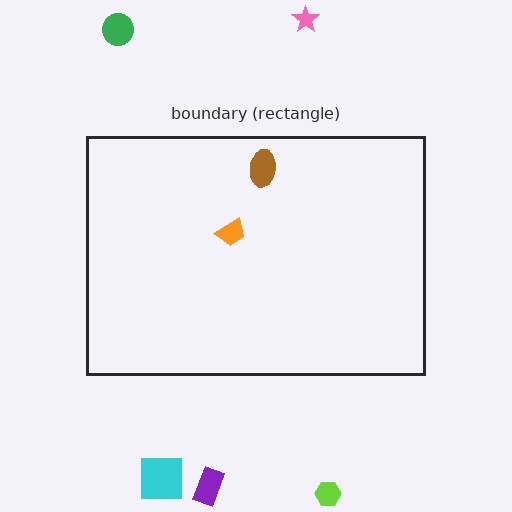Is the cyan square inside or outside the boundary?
Outside.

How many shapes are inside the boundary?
2 inside, 5 outside.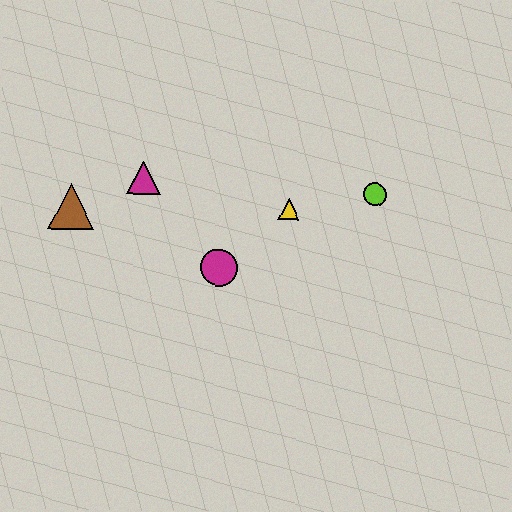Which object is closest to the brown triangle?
The magenta triangle is closest to the brown triangle.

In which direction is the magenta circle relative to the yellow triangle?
The magenta circle is to the left of the yellow triangle.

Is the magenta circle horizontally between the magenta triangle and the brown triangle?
No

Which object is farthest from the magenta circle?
The lime circle is farthest from the magenta circle.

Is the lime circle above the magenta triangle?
No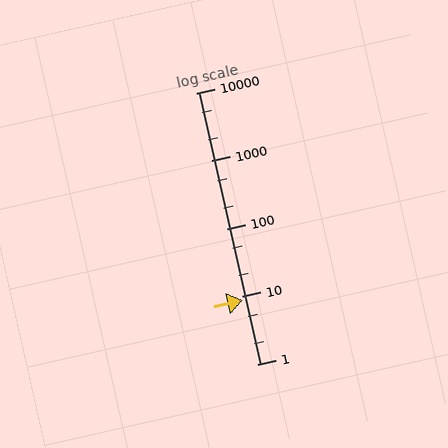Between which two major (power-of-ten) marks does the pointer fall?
The pointer is between 1 and 10.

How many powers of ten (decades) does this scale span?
The scale spans 4 decades, from 1 to 10000.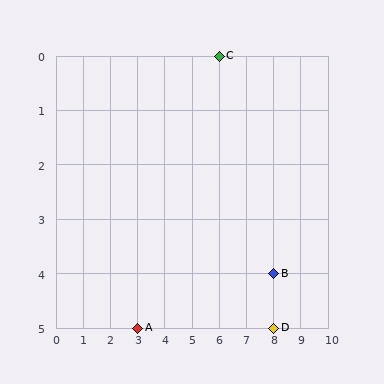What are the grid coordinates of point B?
Point B is at grid coordinates (8, 4).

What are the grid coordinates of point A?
Point A is at grid coordinates (3, 5).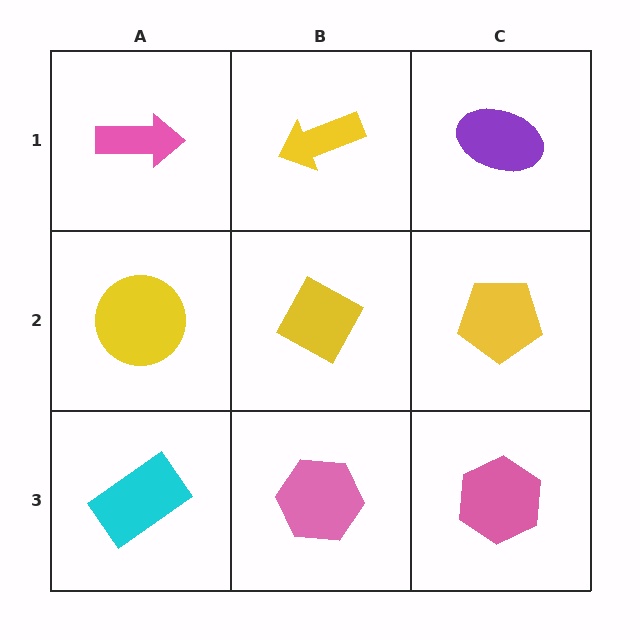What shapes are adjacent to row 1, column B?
A yellow diamond (row 2, column B), a pink arrow (row 1, column A), a purple ellipse (row 1, column C).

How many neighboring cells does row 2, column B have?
4.